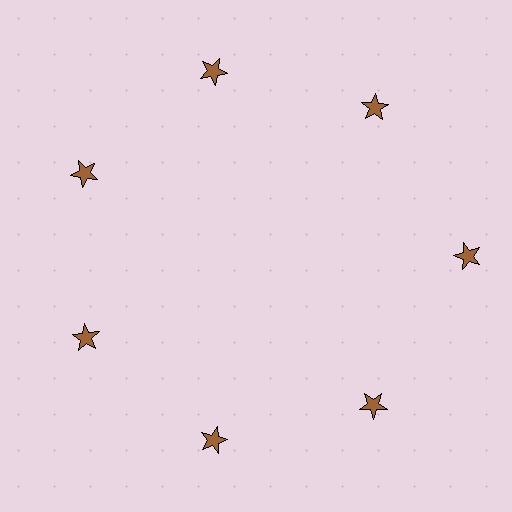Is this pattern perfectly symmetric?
No. The 7 brown stars are arranged in a ring, but one element near the 3 o'clock position is pushed outward from the center, breaking the 7-fold rotational symmetry.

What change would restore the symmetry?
The symmetry would be restored by moving it inward, back onto the ring so that all 7 stars sit at equal angles and equal distance from the center.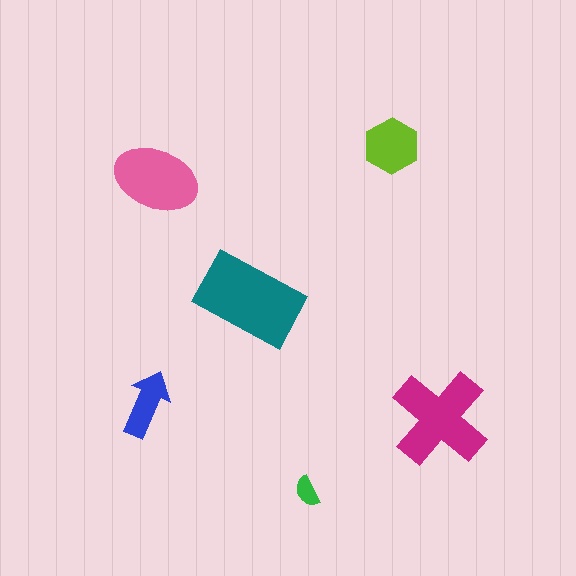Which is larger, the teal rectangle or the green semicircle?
The teal rectangle.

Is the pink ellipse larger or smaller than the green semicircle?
Larger.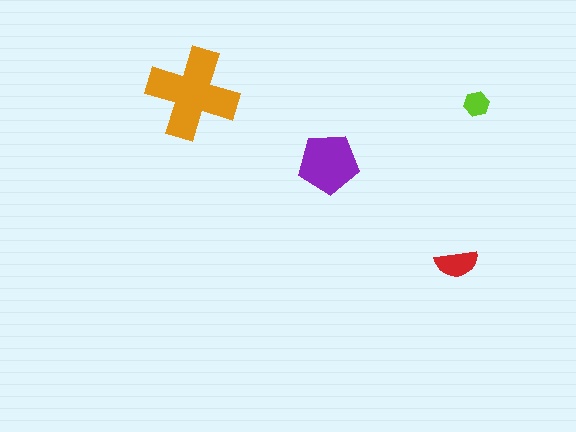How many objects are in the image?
There are 4 objects in the image.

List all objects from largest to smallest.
The orange cross, the purple pentagon, the red semicircle, the lime hexagon.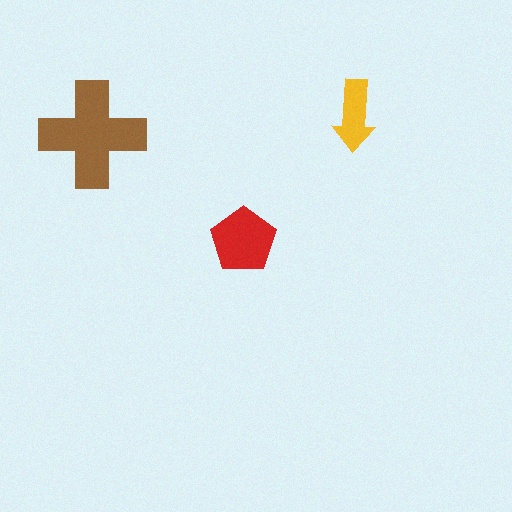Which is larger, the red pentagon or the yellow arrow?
The red pentagon.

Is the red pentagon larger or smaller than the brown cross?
Smaller.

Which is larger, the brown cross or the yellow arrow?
The brown cross.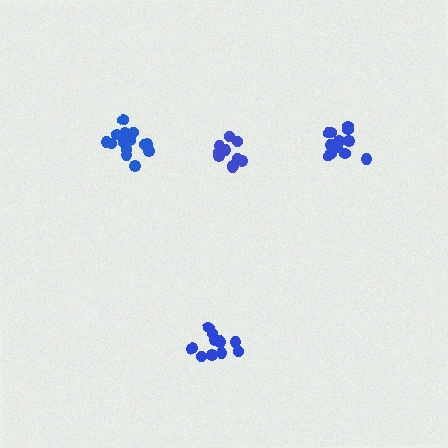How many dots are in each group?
Group 1: 13 dots, Group 2: 15 dots, Group 3: 11 dots, Group 4: 11 dots (50 total).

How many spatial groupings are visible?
There are 4 spatial groupings.